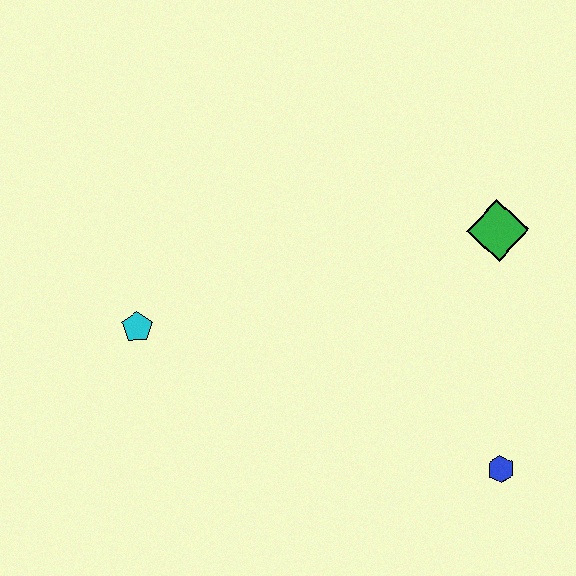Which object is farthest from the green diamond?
The cyan pentagon is farthest from the green diamond.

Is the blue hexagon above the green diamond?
No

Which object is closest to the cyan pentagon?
The green diamond is closest to the cyan pentagon.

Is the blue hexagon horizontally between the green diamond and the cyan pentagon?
Yes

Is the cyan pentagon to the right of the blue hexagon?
No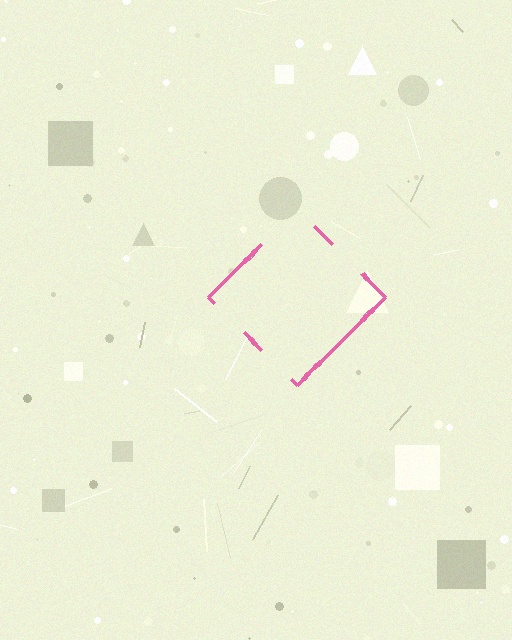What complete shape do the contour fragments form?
The contour fragments form a diamond.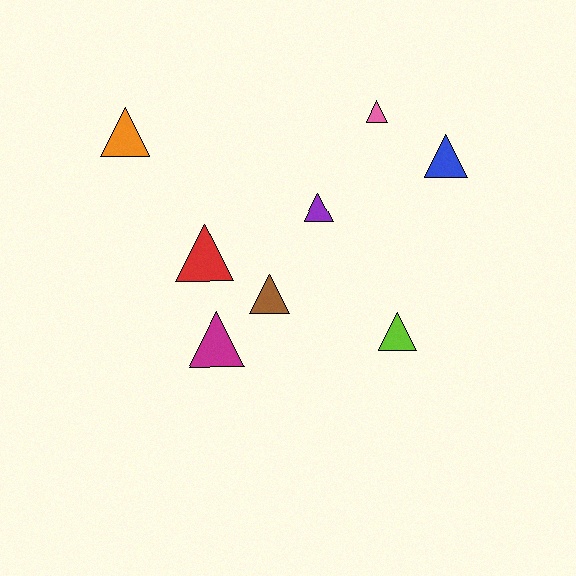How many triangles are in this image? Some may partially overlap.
There are 8 triangles.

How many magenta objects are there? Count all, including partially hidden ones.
There is 1 magenta object.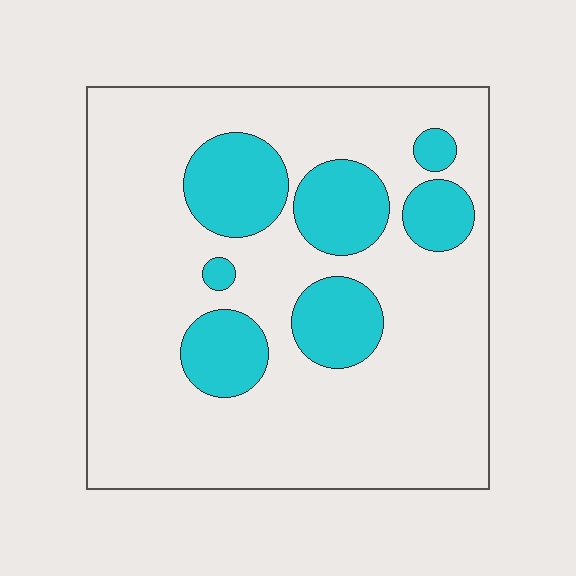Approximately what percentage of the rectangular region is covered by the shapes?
Approximately 20%.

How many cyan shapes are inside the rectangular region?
7.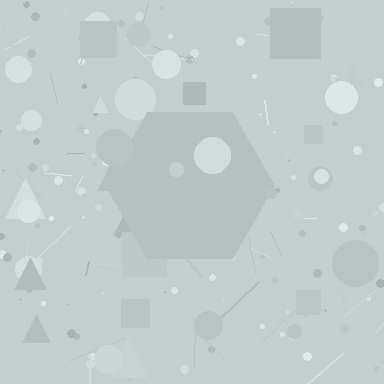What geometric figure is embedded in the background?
A hexagon is embedded in the background.